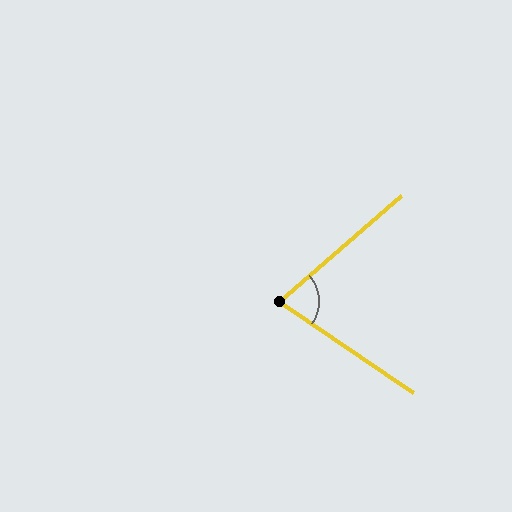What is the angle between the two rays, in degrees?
Approximately 75 degrees.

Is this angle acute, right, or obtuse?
It is acute.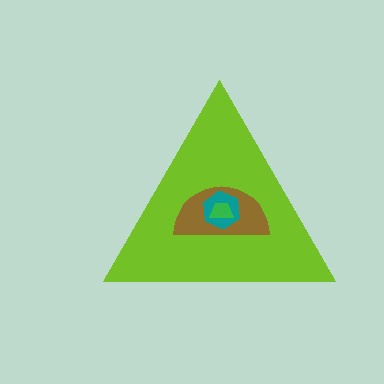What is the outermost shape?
The lime triangle.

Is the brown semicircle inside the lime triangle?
Yes.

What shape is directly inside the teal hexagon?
The green trapezoid.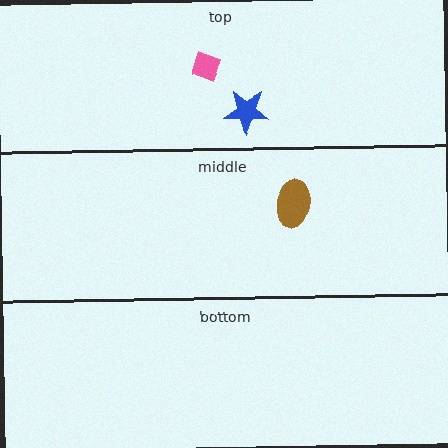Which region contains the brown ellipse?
The middle region.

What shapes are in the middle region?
The brown ellipse.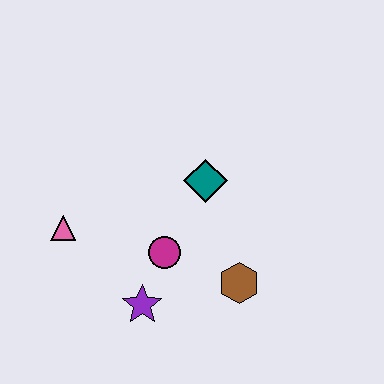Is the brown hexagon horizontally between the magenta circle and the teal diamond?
No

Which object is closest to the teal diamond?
The magenta circle is closest to the teal diamond.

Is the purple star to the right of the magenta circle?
No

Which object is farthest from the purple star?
The teal diamond is farthest from the purple star.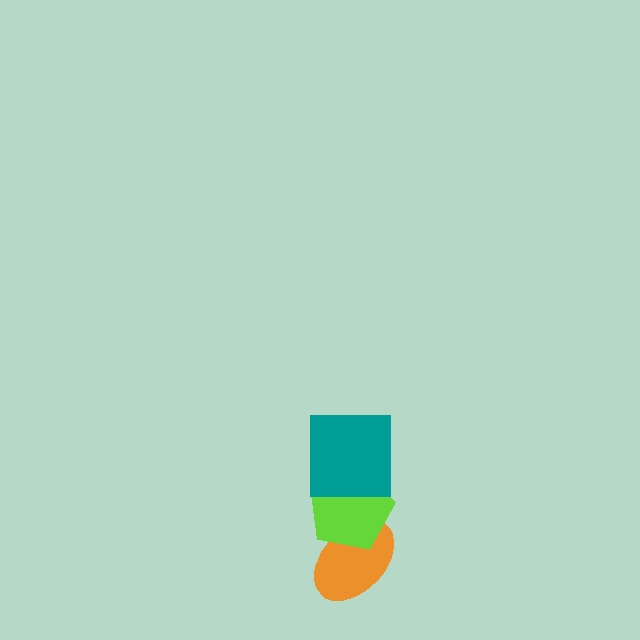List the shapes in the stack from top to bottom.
From top to bottom: the teal square, the lime pentagon, the orange ellipse.